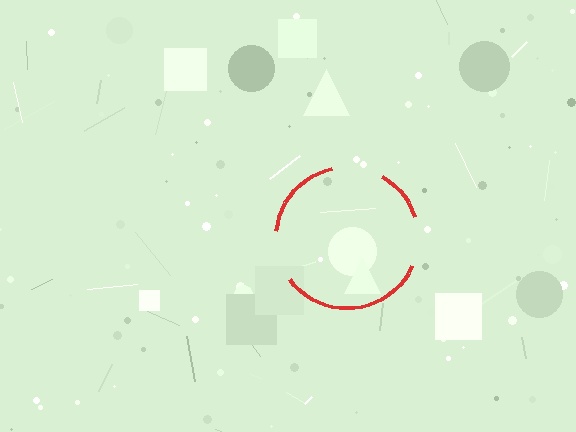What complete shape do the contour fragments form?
The contour fragments form a circle.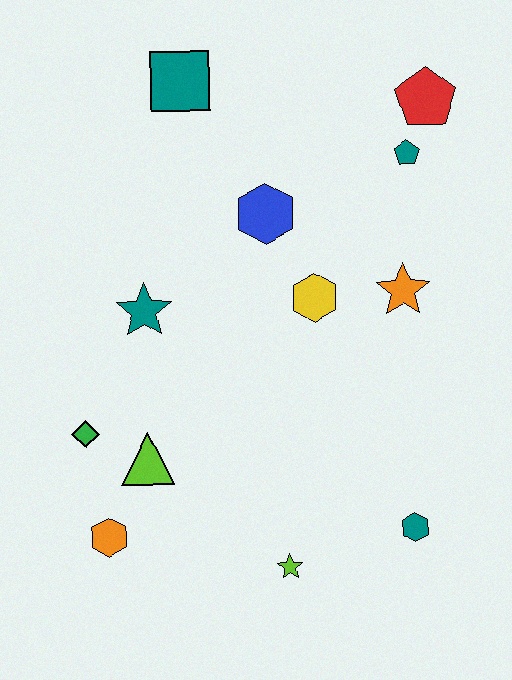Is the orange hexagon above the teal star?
No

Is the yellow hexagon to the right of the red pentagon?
No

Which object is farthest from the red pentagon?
The orange hexagon is farthest from the red pentagon.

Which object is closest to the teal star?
The green diamond is closest to the teal star.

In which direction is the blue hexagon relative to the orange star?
The blue hexagon is to the left of the orange star.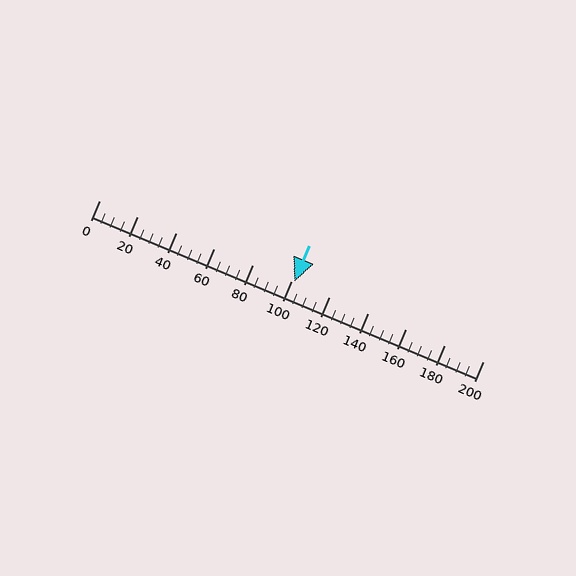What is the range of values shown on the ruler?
The ruler shows values from 0 to 200.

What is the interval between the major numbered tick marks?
The major tick marks are spaced 20 units apart.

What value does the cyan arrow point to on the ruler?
The cyan arrow points to approximately 102.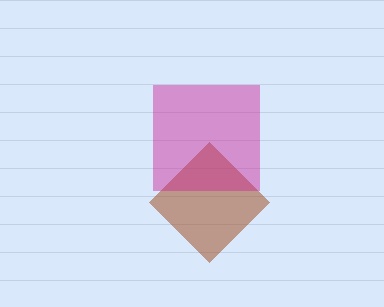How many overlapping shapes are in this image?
There are 2 overlapping shapes in the image.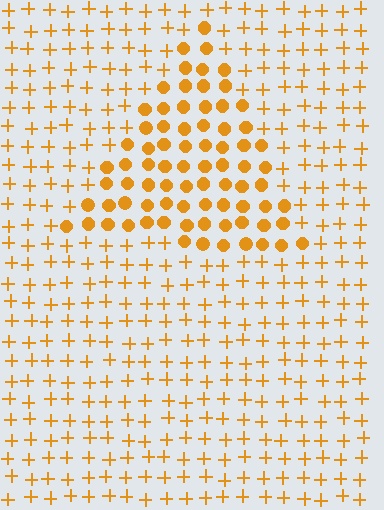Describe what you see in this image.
The image is filled with small orange elements arranged in a uniform grid. A triangle-shaped region contains circles, while the surrounding area contains plus signs. The boundary is defined purely by the change in element shape.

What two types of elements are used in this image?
The image uses circles inside the triangle region and plus signs outside it.